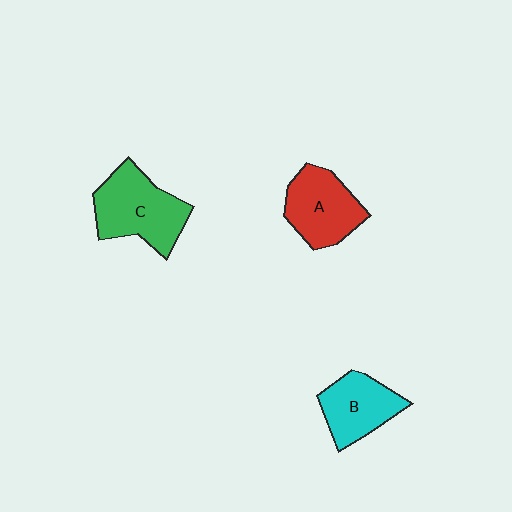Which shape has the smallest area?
Shape B (cyan).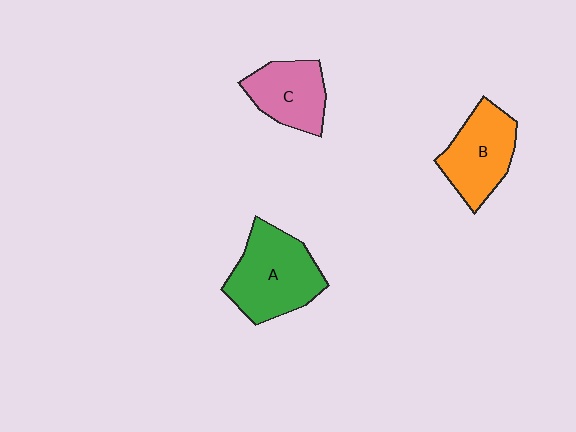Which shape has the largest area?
Shape A (green).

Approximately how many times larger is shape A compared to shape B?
Approximately 1.3 times.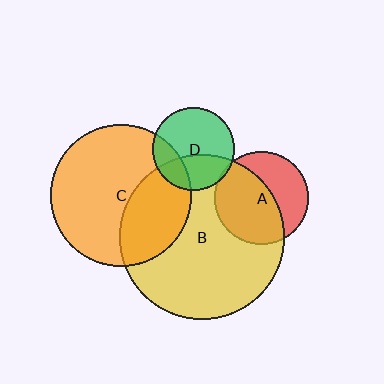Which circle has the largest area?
Circle B (yellow).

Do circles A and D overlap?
Yes.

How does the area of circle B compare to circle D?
Approximately 4.0 times.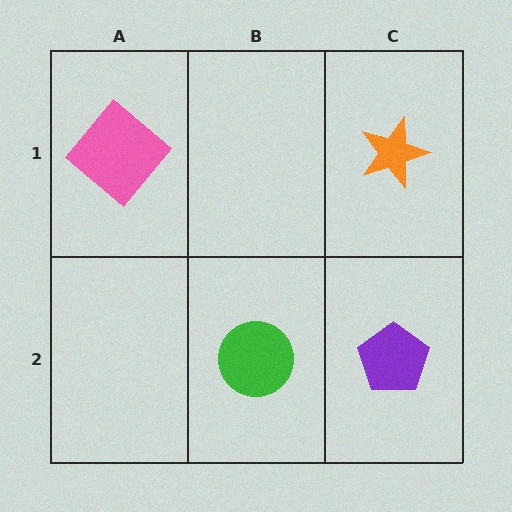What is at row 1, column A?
A pink diamond.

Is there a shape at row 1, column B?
No, that cell is empty.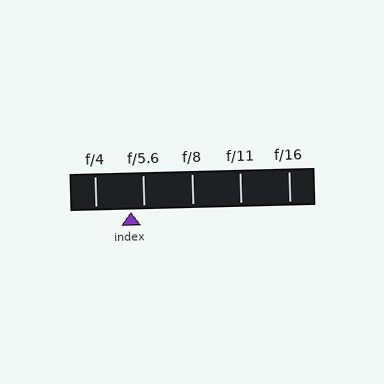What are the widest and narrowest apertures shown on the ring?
The widest aperture shown is f/4 and the narrowest is f/16.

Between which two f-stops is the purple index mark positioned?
The index mark is between f/4 and f/5.6.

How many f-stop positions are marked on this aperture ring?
There are 5 f-stop positions marked.